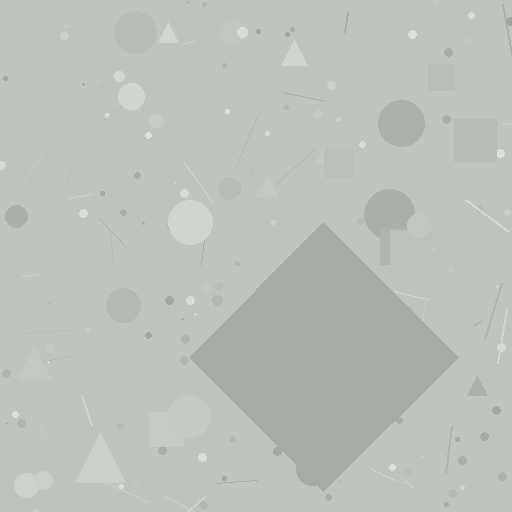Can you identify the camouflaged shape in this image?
The camouflaged shape is a diamond.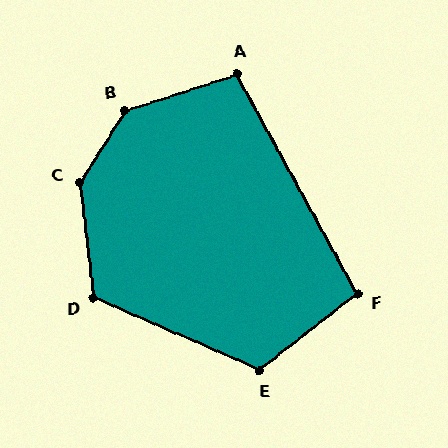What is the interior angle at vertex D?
Approximately 120 degrees (obtuse).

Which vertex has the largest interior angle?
C, at approximately 141 degrees.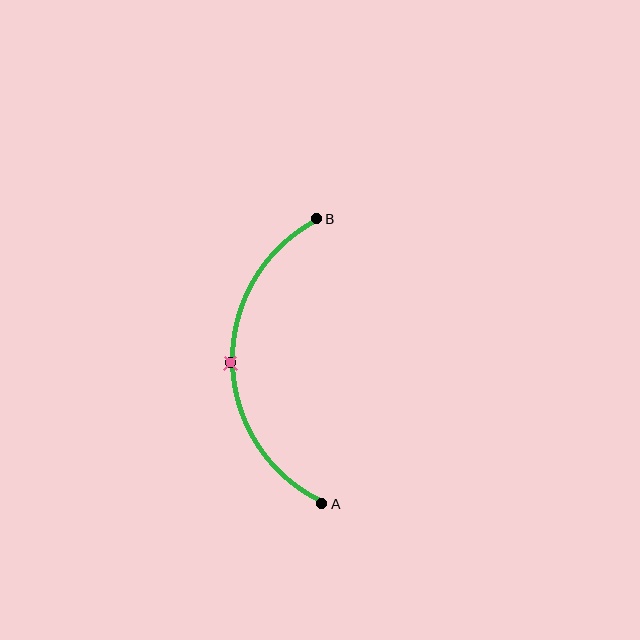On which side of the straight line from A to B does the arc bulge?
The arc bulges to the left of the straight line connecting A and B.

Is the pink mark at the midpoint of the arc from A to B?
Yes. The pink mark lies on the arc at equal arc-length from both A and B — it is the arc midpoint.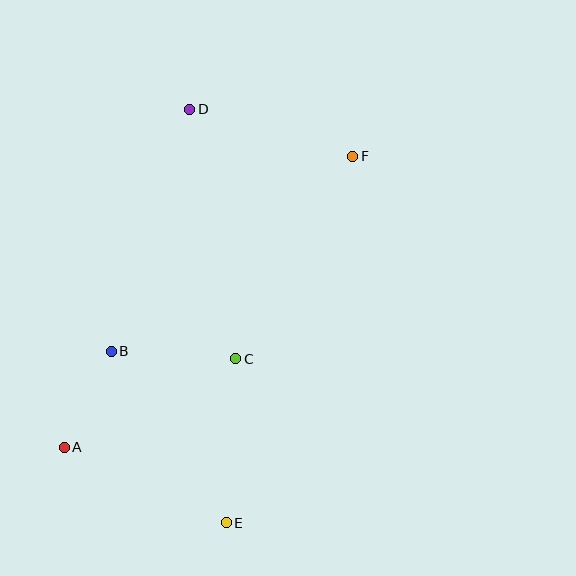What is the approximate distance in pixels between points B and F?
The distance between B and F is approximately 310 pixels.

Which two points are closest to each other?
Points A and B are closest to each other.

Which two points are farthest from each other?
Points D and E are farthest from each other.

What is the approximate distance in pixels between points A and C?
The distance between A and C is approximately 193 pixels.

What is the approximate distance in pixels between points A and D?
The distance between A and D is approximately 360 pixels.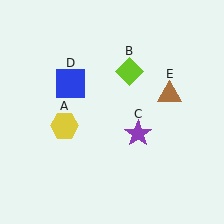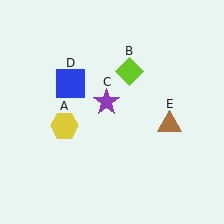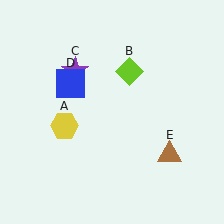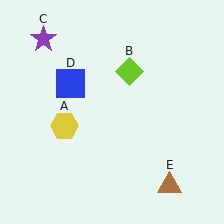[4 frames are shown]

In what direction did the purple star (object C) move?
The purple star (object C) moved up and to the left.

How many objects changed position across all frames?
2 objects changed position: purple star (object C), brown triangle (object E).